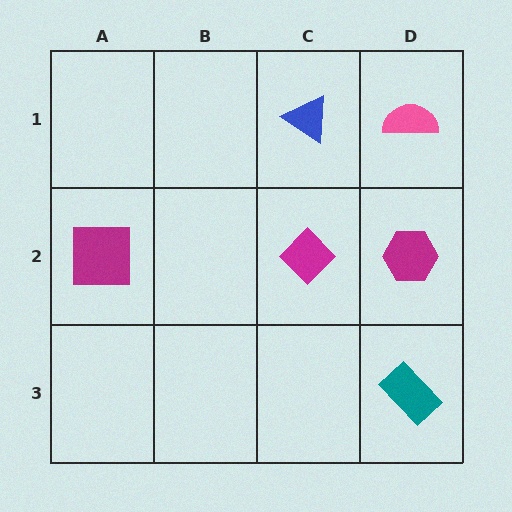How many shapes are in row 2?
3 shapes.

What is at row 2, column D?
A magenta hexagon.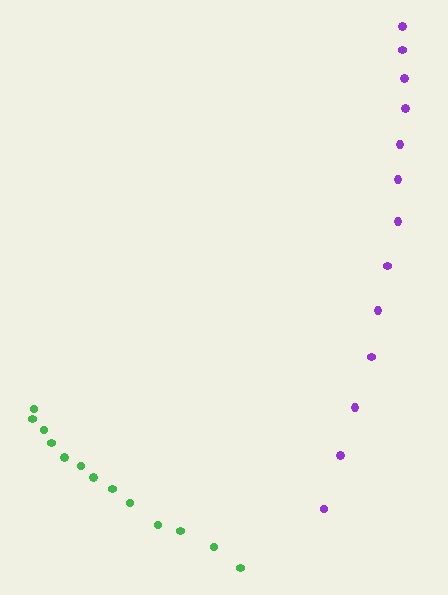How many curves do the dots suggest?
There are 2 distinct paths.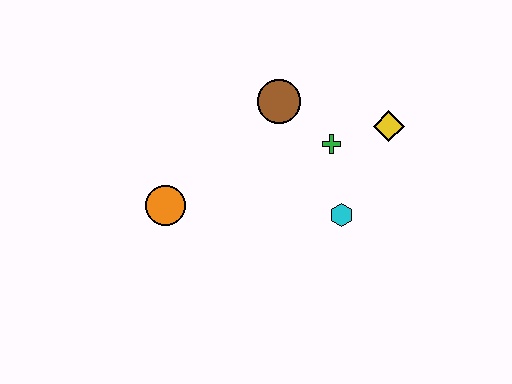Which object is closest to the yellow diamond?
The green cross is closest to the yellow diamond.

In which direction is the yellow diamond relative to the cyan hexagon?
The yellow diamond is above the cyan hexagon.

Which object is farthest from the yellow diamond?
The orange circle is farthest from the yellow diamond.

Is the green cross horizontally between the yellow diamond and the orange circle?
Yes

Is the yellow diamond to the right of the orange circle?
Yes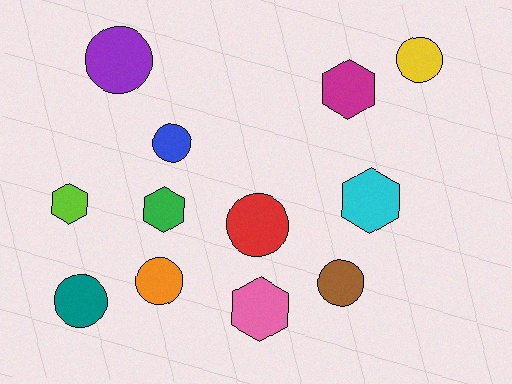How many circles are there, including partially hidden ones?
There are 7 circles.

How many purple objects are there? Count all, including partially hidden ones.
There is 1 purple object.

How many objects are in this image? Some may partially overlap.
There are 12 objects.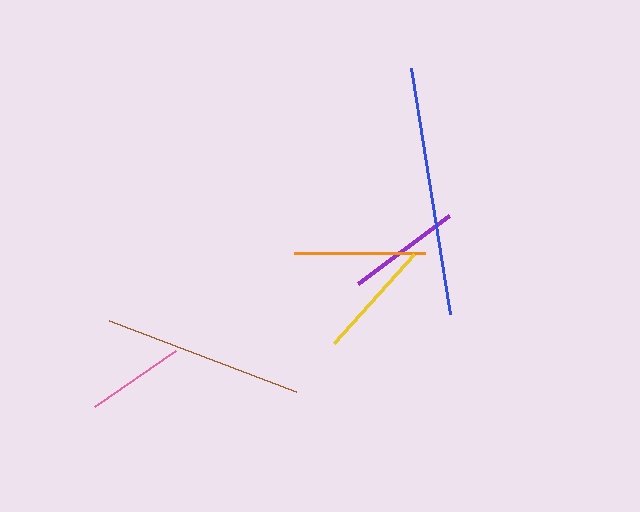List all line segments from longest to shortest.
From longest to shortest: blue, brown, orange, yellow, purple, pink.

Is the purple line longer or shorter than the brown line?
The brown line is longer than the purple line.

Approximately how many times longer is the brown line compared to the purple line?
The brown line is approximately 1.8 times the length of the purple line.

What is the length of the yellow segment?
The yellow segment is approximately 120 pixels long.